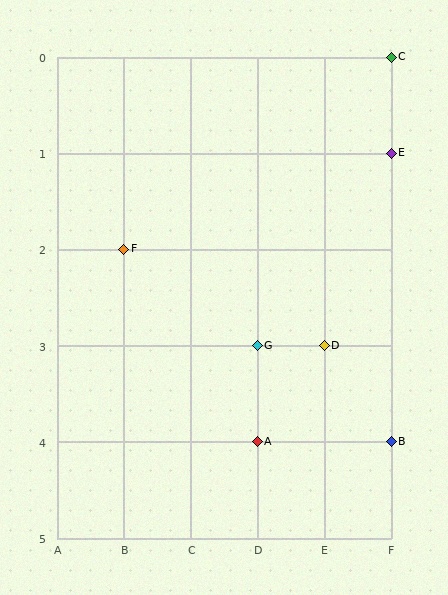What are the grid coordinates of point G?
Point G is at grid coordinates (D, 3).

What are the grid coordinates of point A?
Point A is at grid coordinates (D, 4).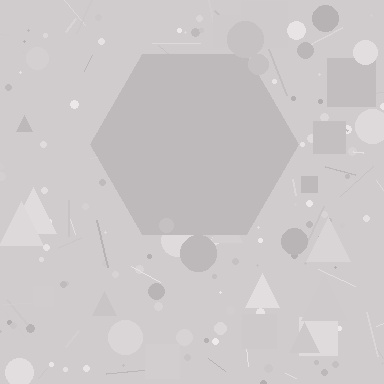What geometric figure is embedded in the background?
A hexagon is embedded in the background.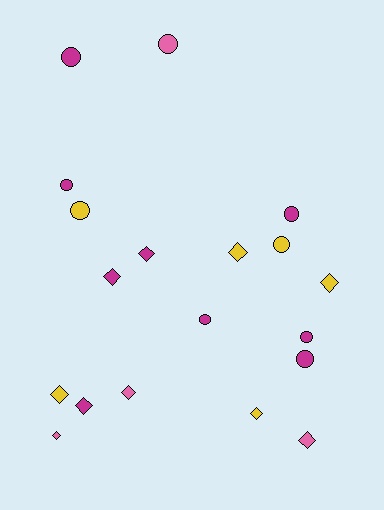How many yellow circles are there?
There are 2 yellow circles.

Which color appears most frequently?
Magenta, with 9 objects.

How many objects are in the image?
There are 19 objects.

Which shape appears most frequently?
Diamond, with 10 objects.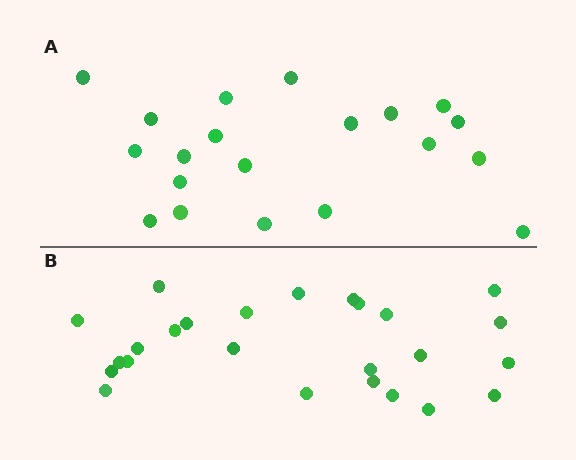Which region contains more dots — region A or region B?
Region B (the bottom region) has more dots.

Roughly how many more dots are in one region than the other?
Region B has about 5 more dots than region A.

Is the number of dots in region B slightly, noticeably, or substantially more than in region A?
Region B has noticeably more, but not dramatically so. The ratio is roughly 1.2 to 1.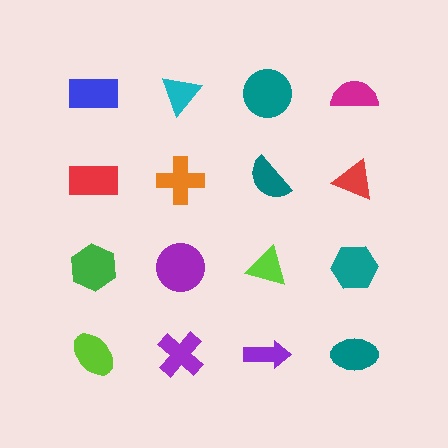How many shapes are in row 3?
4 shapes.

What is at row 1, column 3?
A teal circle.